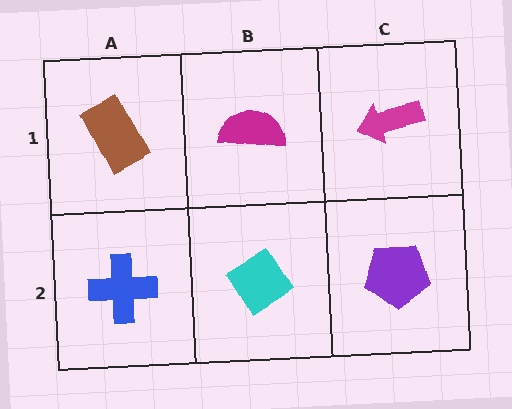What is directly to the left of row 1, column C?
A magenta semicircle.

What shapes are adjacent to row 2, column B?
A magenta semicircle (row 1, column B), a blue cross (row 2, column A), a purple pentagon (row 2, column C).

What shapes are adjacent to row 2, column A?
A brown rectangle (row 1, column A), a cyan diamond (row 2, column B).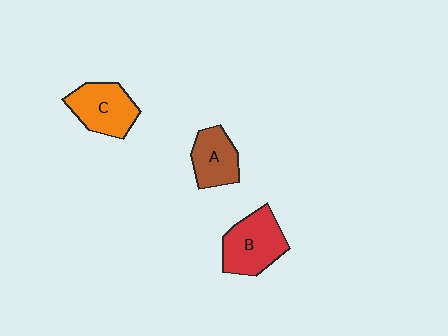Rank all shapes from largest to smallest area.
From largest to smallest: B (red), C (orange), A (brown).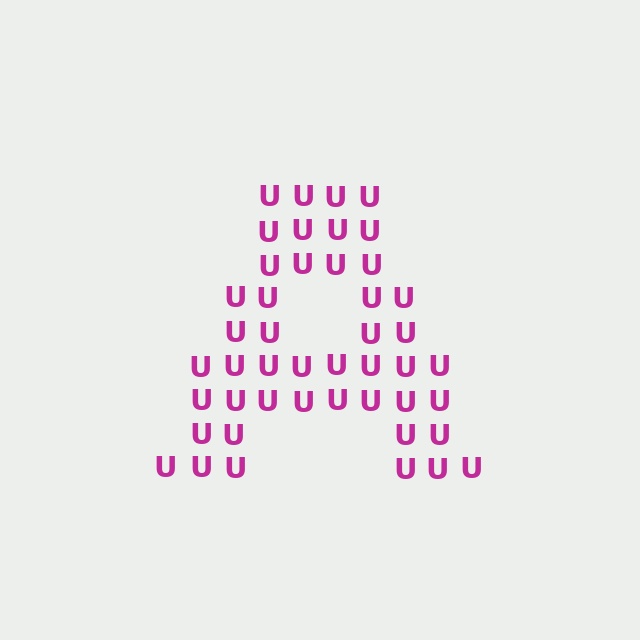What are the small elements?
The small elements are letter U's.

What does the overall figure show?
The overall figure shows the letter A.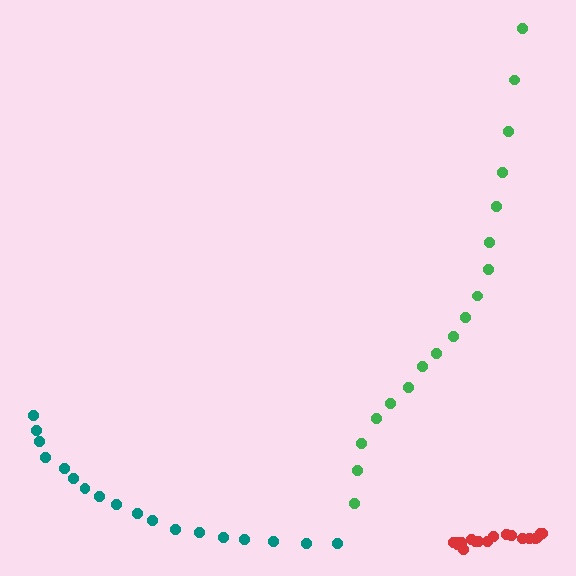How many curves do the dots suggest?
There are 3 distinct paths.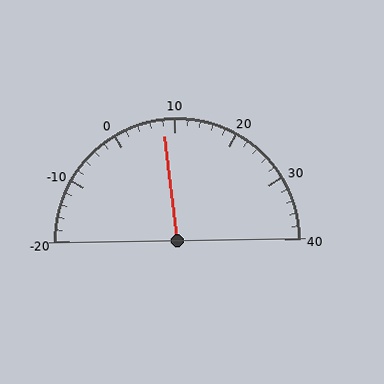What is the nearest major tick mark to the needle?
The nearest major tick mark is 10.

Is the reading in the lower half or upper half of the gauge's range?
The reading is in the lower half of the range (-20 to 40).